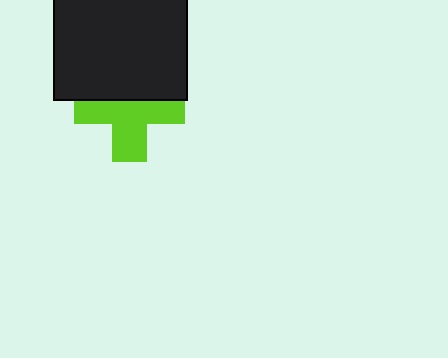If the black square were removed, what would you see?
You would see the complete lime cross.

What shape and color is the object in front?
The object in front is a black square.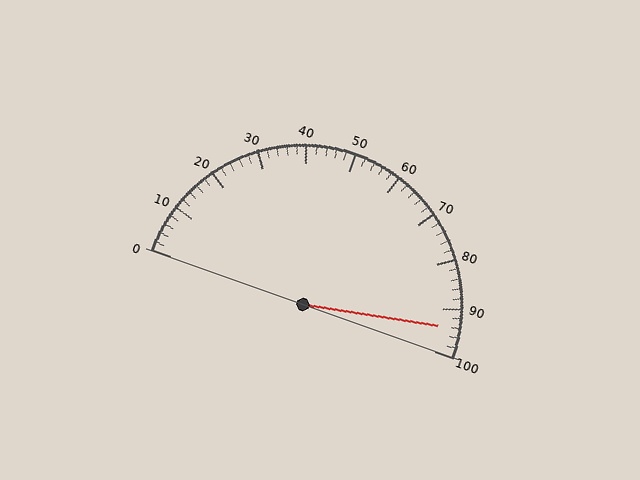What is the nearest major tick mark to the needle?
The nearest major tick mark is 90.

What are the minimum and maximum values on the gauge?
The gauge ranges from 0 to 100.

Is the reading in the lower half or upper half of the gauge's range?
The reading is in the upper half of the range (0 to 100).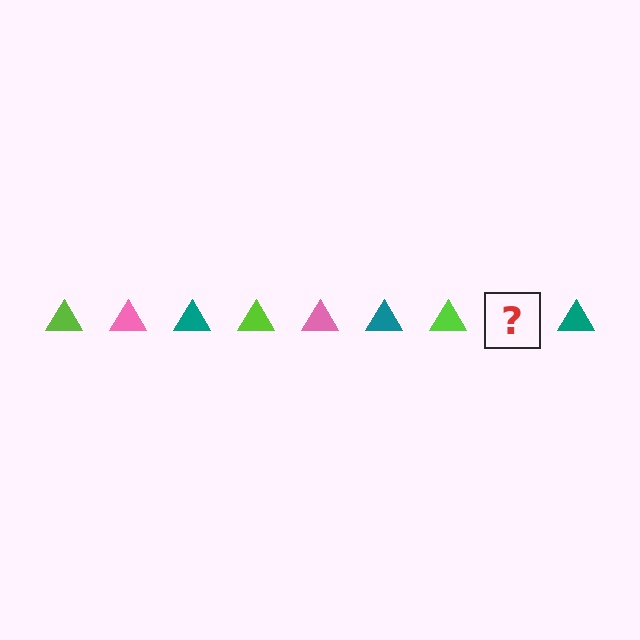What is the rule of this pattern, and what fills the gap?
The rule is that the pattern cycles through lime, pink, teal triangles. The gap should be filled with a pink triangle.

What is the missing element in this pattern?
The missing element is a pink triangle.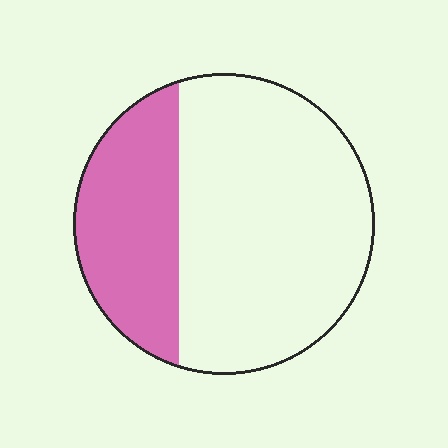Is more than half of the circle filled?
No.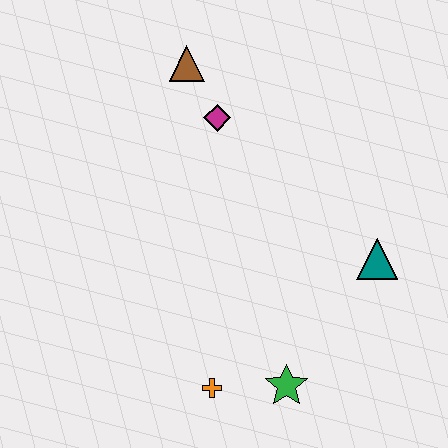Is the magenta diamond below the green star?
No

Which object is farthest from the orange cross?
The brown triangle is farthest from the orange cross.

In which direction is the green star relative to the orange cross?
The green star is to the right of the orange cross.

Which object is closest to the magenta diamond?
The brown triangle is closest to the magenta diamond.